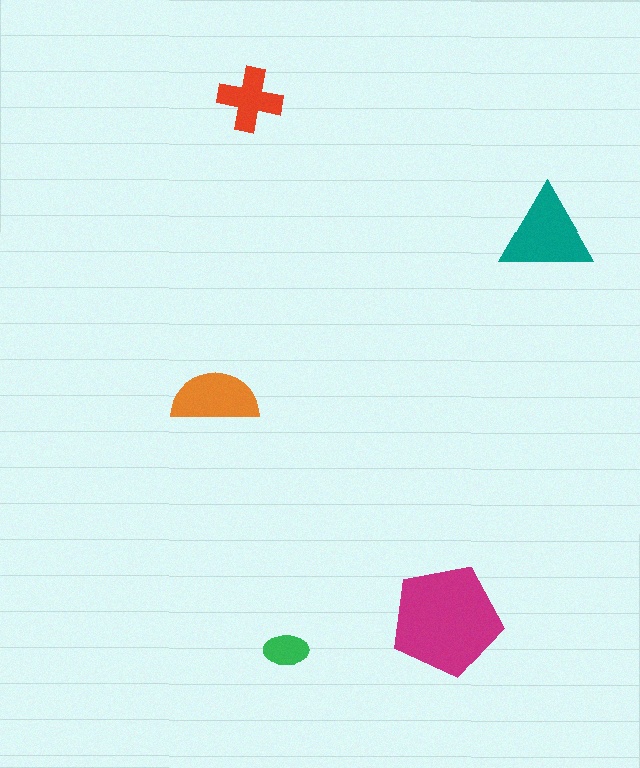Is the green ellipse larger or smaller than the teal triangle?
Smaller.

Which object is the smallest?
The green ellipse.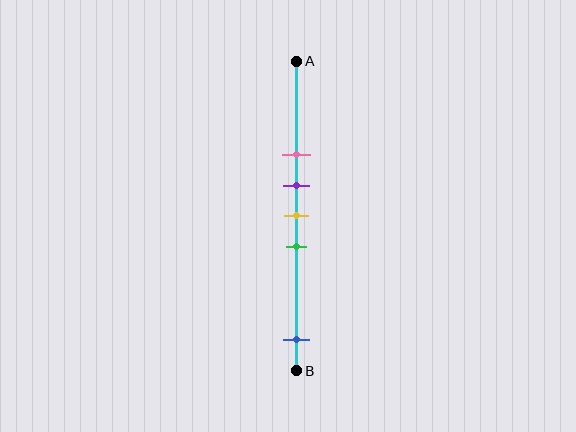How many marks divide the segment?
There are 5 marks dividing the segment.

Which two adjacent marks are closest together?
The purple and yellow marks are the closest adjacent pair.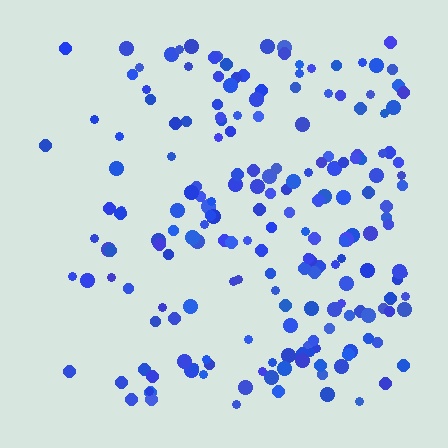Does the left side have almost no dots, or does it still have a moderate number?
Still a moderate number, just noticeably fewer than the right.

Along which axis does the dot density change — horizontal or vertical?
Horizontal.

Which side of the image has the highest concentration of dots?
The right.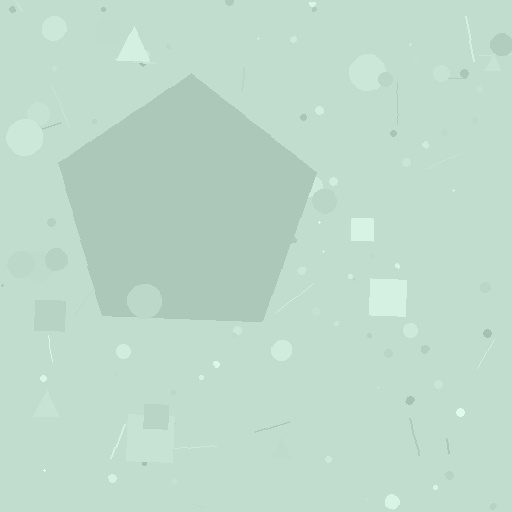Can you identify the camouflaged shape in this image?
The camouflaged shape is a pentagon.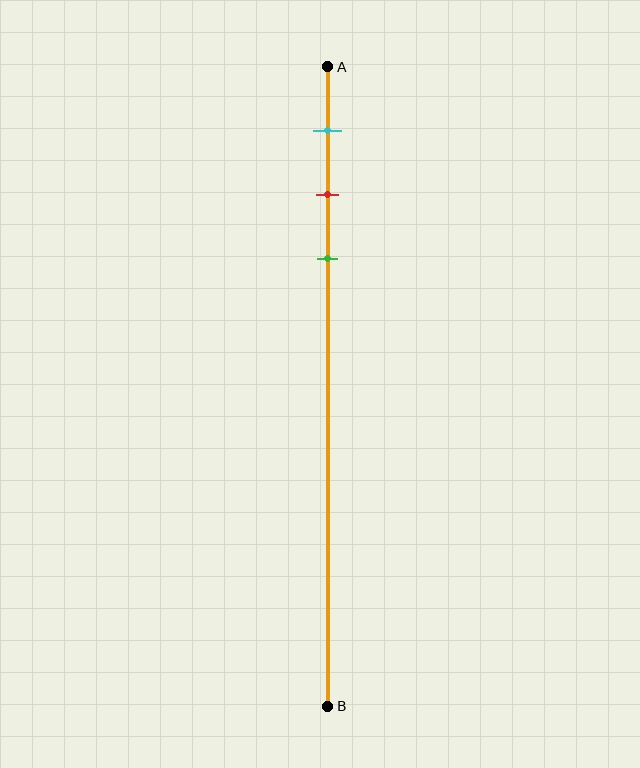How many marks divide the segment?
There are 3 marks dividing the segment.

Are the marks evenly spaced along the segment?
Yes, the marks are approximately evenly spaced.